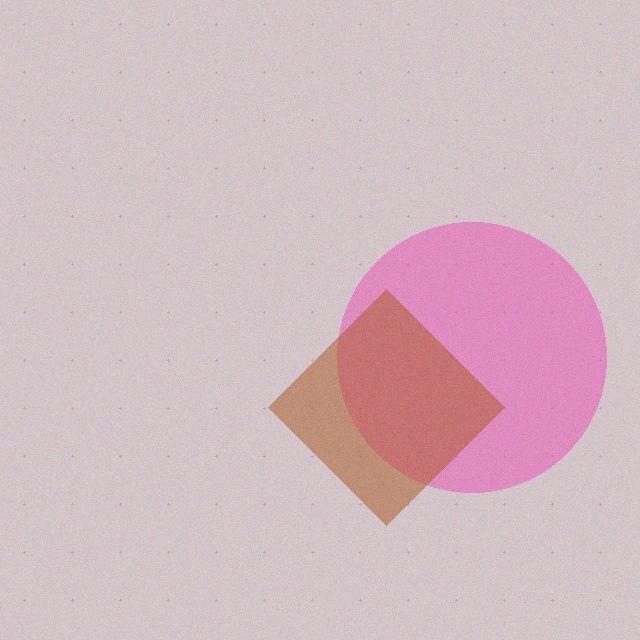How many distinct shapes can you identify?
There are 2 distinct shapes: a pink circle, a brown diamond.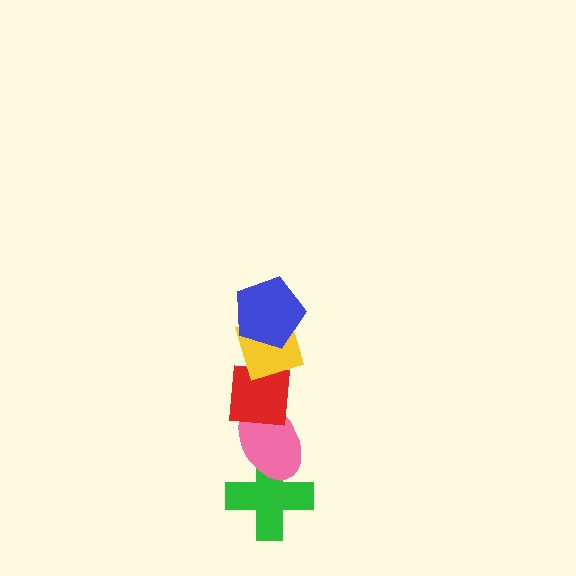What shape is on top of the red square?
The yellow diamond is on top of the red square.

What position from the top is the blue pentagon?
The blue pentagon is 1st from the top.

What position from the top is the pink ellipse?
The pink ellipse is 4th from the top.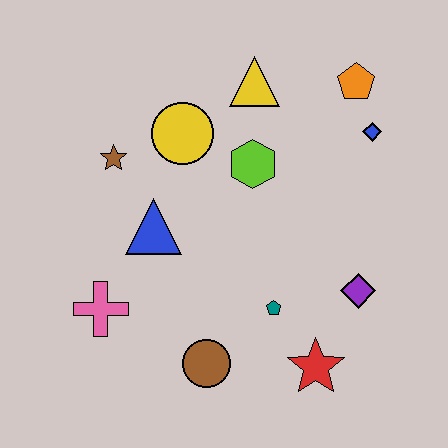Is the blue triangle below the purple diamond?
No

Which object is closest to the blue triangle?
The brown star is closest to the blue triangle.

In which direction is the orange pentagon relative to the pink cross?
The orange pentagon is to the right of the pink cross.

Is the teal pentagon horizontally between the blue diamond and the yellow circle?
Yes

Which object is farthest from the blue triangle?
The orange pentagon is farthest from the blue triangle.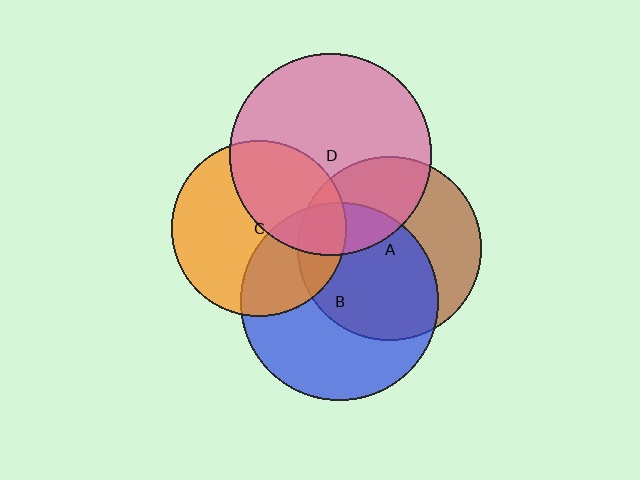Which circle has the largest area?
Circle D (pink).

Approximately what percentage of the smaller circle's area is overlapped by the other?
Approximately 15%.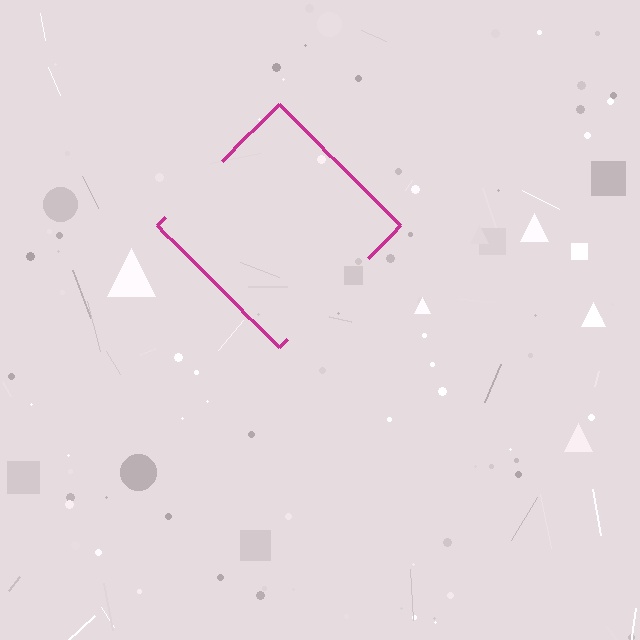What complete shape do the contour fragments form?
The contour fragments form a diamond.